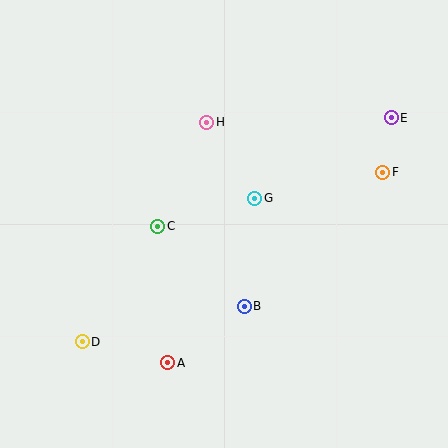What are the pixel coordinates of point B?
Point B is at (244, 306).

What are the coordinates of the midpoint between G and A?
The midpoint between G and A is at (211, 281).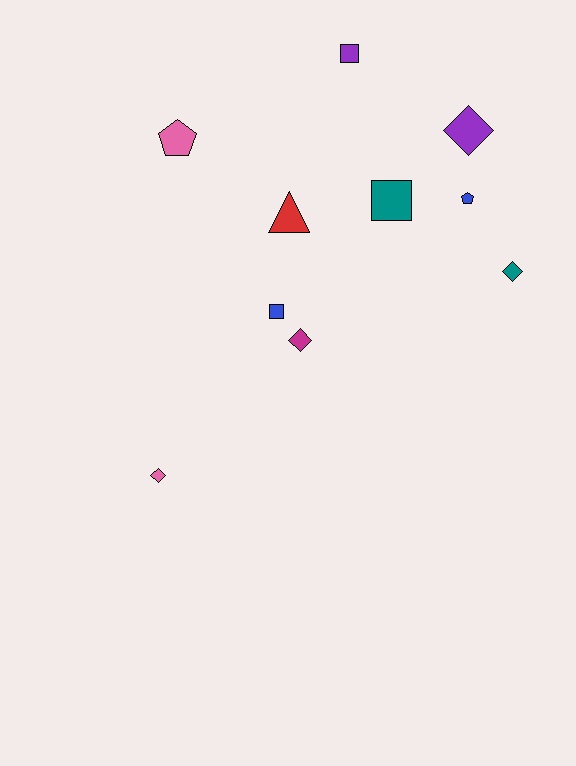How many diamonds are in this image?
There are 4 diamonds.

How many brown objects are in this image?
There are no brown objects.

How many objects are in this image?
There are 10 objects.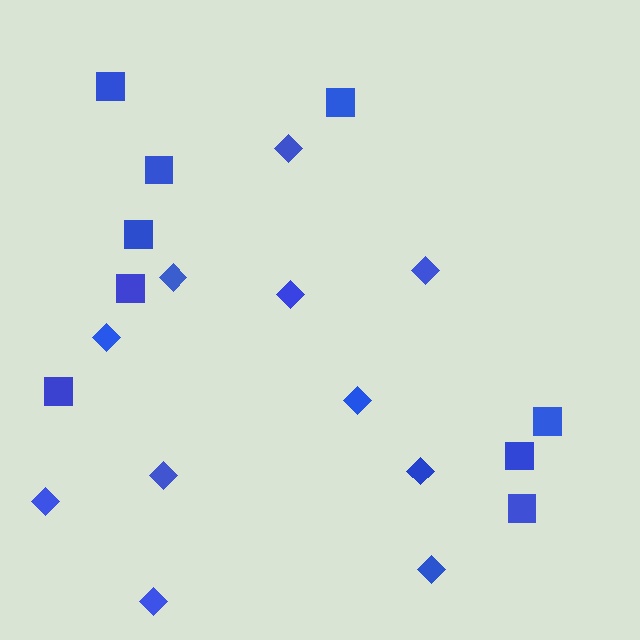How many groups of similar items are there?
There are 2 groups: one group of diamonds (11) and one group of squares (9).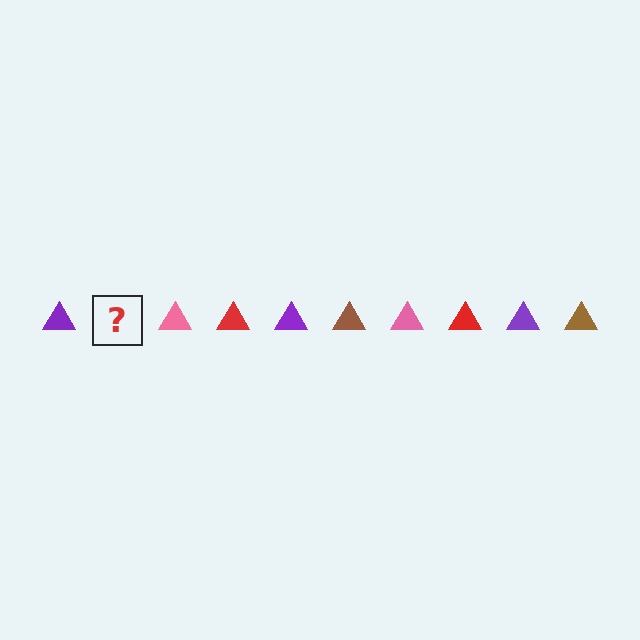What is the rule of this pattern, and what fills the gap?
The rule is that the pattern cycles through purple, brown, pink, red triangles. The gap should be filled with a brown triangle.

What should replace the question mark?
The question mark should be replaced with a brown triangle.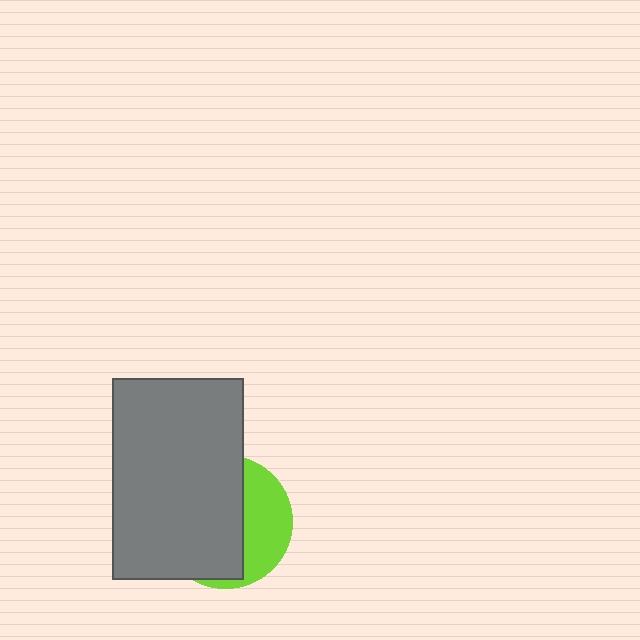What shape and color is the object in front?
The object in front is a gray rectangle.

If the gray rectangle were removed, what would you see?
You would see the complete lime circle.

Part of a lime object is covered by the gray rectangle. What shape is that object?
It is a circle.